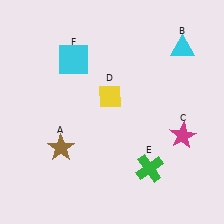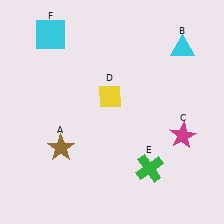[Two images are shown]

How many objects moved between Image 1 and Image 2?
1 object moved between the two images.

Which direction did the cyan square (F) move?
The cyan square (F) moved up.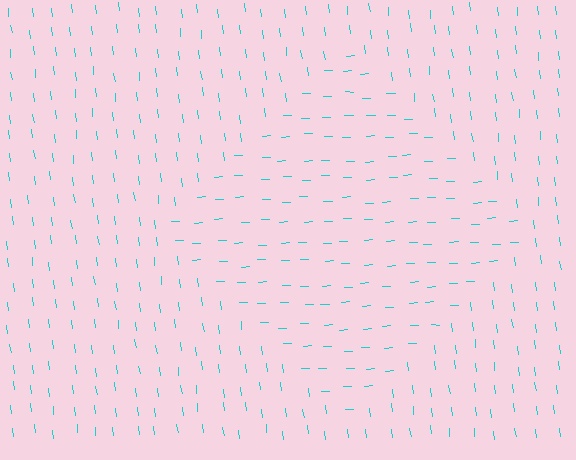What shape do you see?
I see a diamond.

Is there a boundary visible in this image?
Yes, there is a texture boundary formed by a change in line orientation.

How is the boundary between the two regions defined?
The boundary is defined purely by a change in line orientation (approximately 85 degrees difference). All lines are the same color and thickness.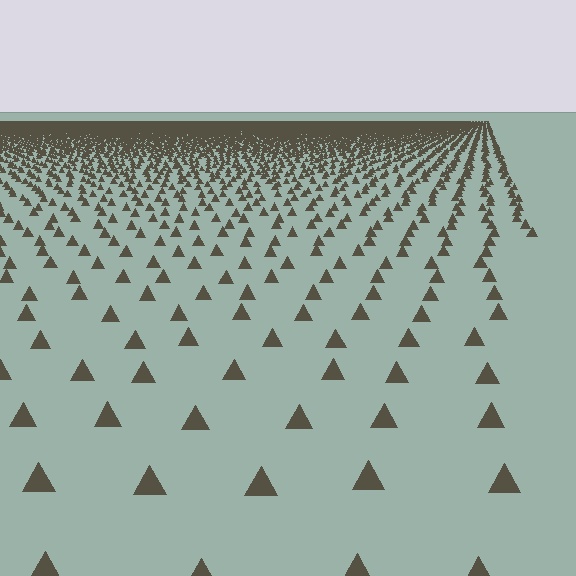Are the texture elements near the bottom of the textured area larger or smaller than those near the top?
Larger. Near the bottom, elements are closer to the viewer and appear at a bigger on-screen size.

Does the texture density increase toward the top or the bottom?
Density increases toward the top.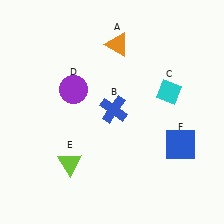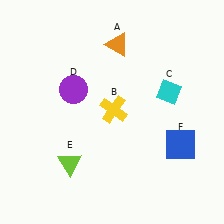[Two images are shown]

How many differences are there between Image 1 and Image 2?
There is 1 difference between the two images.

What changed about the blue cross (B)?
In Image 1, B is blue. In Image 2, it changed to yellow.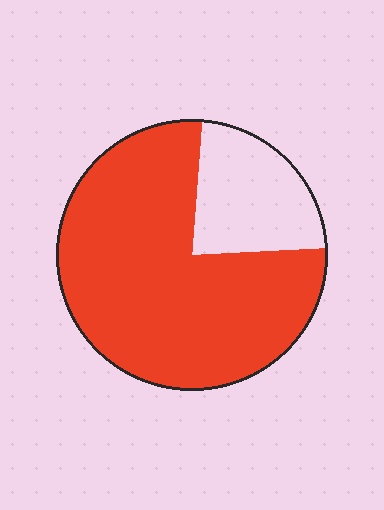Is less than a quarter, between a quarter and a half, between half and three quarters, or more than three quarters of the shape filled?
More than three quarters.